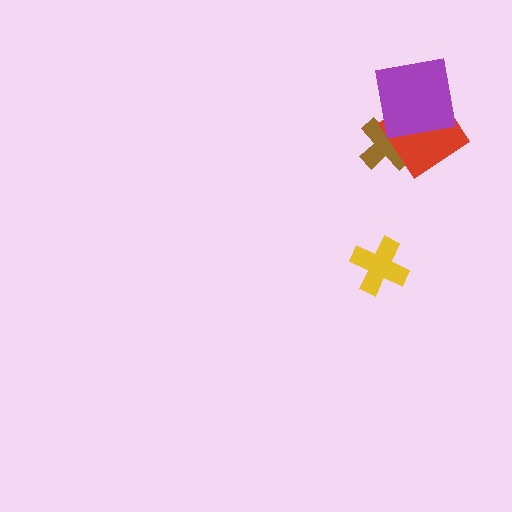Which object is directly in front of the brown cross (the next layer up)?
The red diamond is directly in front of the brown cross.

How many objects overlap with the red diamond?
2 objects overlap with the red diamond.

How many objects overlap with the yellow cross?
0 objects overlap with the yellow cross.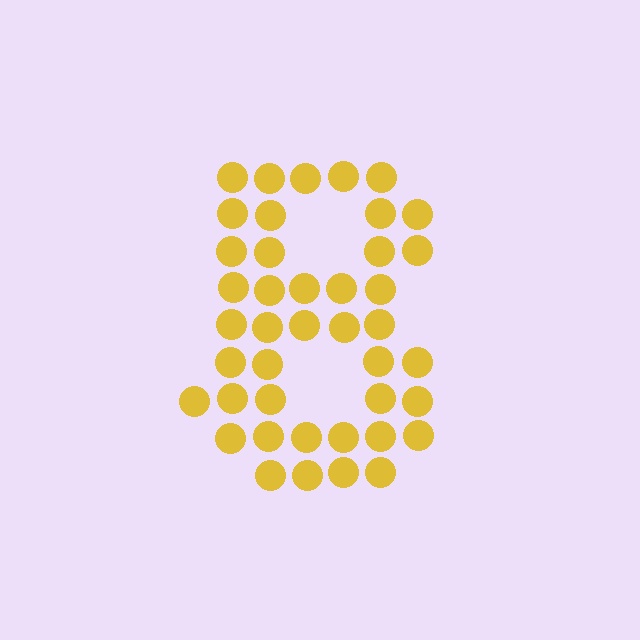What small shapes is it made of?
It is made of small circles.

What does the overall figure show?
The overall figure shows the digit 8.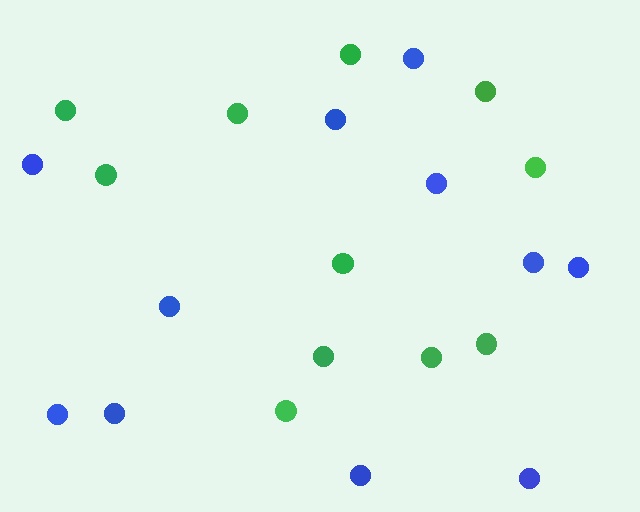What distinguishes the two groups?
There are 2 groups: one group of green circles (11) and one group of blue circles (11).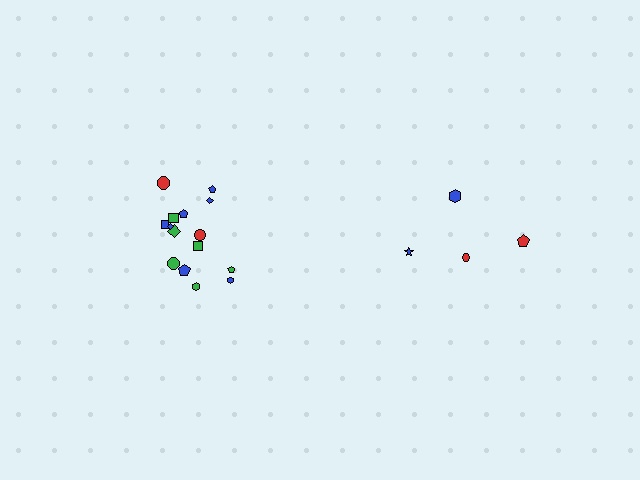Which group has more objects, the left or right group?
The left group.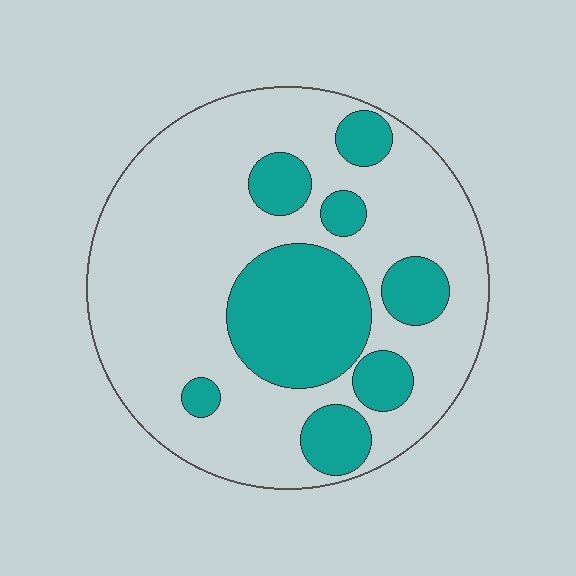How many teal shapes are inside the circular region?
8.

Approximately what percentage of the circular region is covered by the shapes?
Approximately 30%.